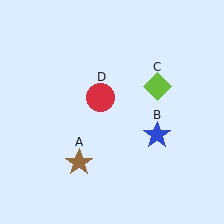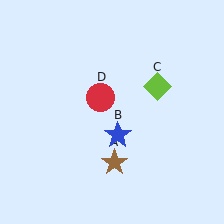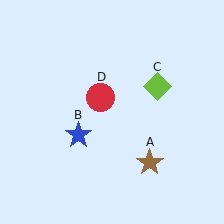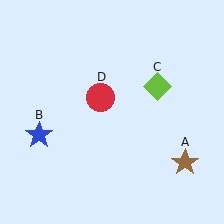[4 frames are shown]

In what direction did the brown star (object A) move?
The brown star (object A) moved right.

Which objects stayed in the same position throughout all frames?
Lime diamond (object C) and red circle (object D) remained stationary.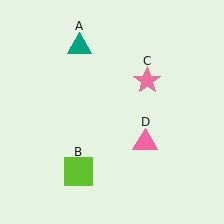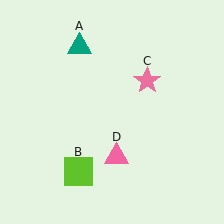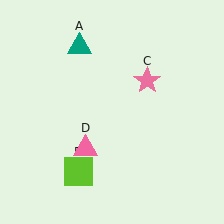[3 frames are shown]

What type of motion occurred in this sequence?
The pink triangle (object D) rotated clockwise around the center of the scene.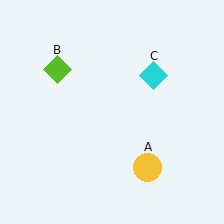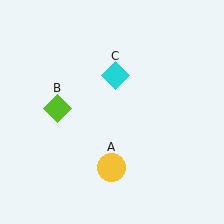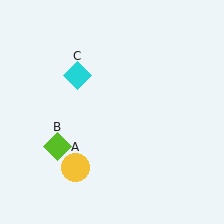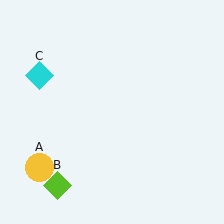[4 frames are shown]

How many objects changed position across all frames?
3 objects changed position: yellow circle (object A), lime diamond (object B), cyan diamond (object C).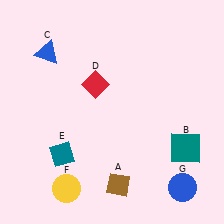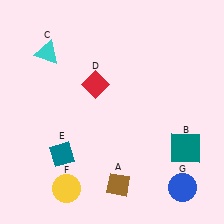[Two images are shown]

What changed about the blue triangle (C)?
In Image 1, C is blue. In Image 2, it changed to cyan.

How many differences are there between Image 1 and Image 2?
There is 1 difference between the two images.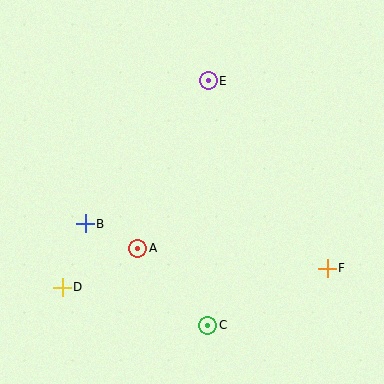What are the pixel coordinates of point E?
Point E is at (208, 81).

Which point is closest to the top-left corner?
Point E is closest to the top-left corner.